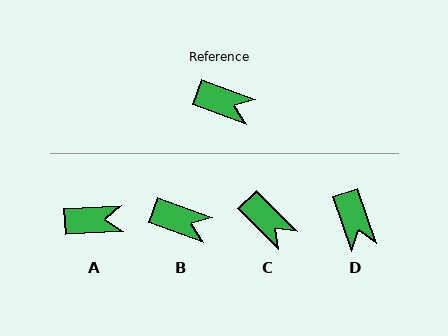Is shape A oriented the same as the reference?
No, it is off by about 23 degrees.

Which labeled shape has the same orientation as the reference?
B.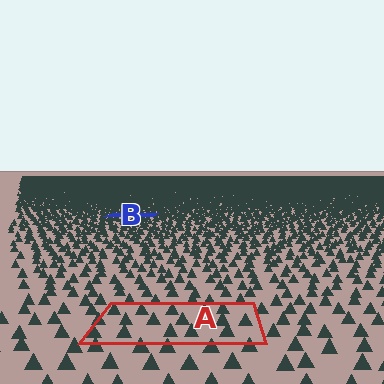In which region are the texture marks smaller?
The texture marks are smaller in region B, because it is farther away.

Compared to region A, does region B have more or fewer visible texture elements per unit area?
Region B has more texture elements per unit area — they are packed more densely because it is farther away.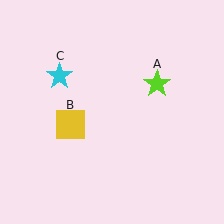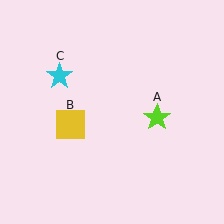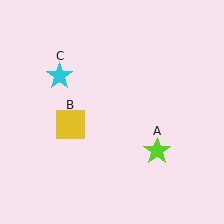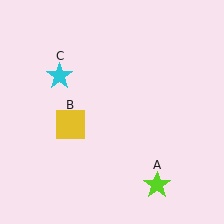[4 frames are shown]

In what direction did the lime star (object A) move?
The lime star (object A) moved down.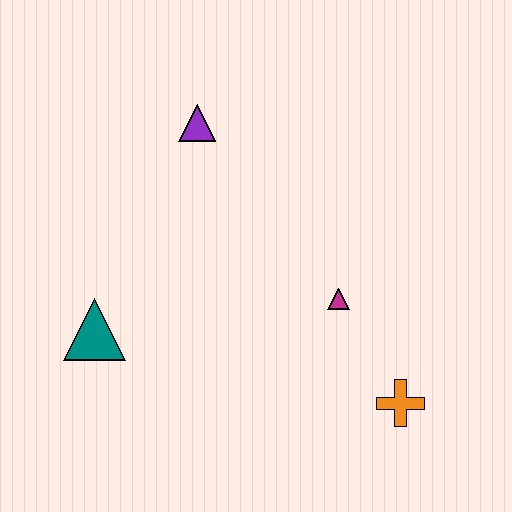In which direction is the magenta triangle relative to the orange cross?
The magenta triangle is above the orange cross.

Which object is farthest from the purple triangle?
The orange cross is farthest from the purple triangle.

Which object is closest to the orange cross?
The magenta triangle is closest to the orange cross.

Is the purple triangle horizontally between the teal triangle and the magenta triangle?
Yes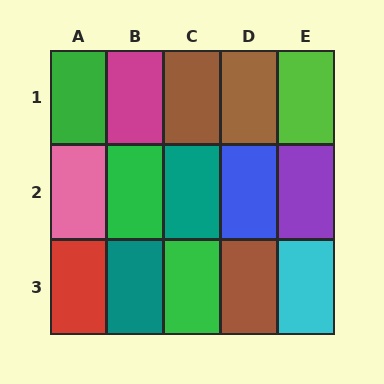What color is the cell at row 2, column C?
Teal.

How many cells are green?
3 cells are green.